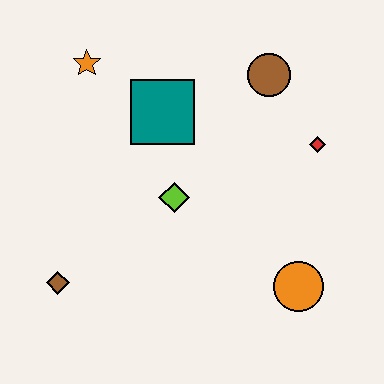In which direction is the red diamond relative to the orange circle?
The red diamond is above the orange circle.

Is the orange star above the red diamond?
Yes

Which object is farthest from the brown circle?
The brown diamond is farthest from the brown circle.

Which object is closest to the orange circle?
The red diamond is closest to the orange circle.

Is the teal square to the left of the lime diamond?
Yes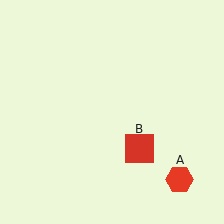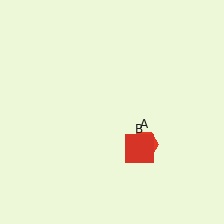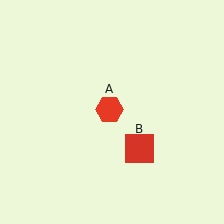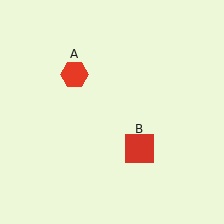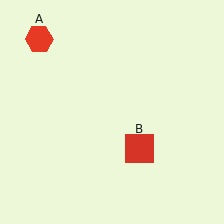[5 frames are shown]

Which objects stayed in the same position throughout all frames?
Red square (object B) remained stationary.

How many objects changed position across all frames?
1 object changed position: red hexagon (object A).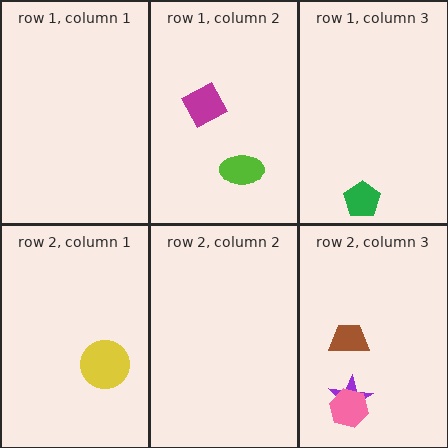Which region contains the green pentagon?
The row 1, column 3 region.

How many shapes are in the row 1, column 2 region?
2.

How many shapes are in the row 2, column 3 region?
3.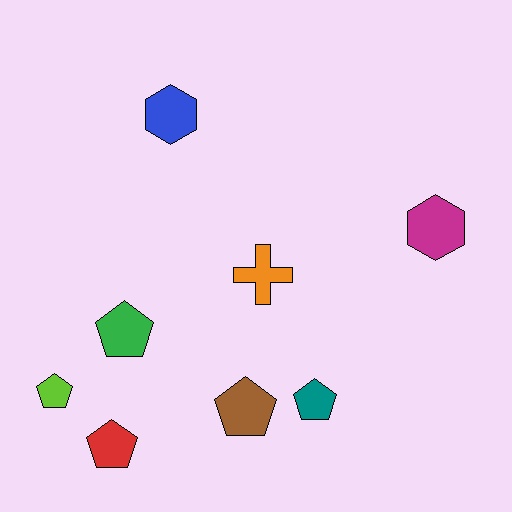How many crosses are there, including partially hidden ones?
There is 1 cross.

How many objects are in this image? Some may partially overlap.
There are 8 objects.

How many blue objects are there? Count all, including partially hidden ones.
There is 1 blue object.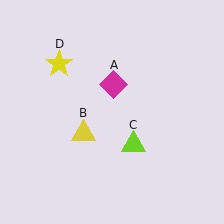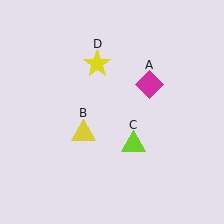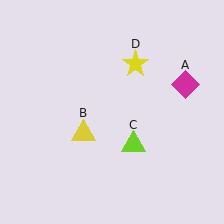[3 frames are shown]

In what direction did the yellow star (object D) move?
The yellow star (object D) moved right.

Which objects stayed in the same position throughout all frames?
Yellow triangle (object B) and lime triangle (object C) remained stationary.